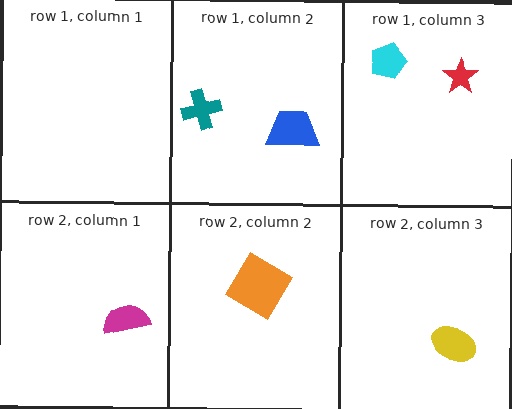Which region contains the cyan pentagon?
The row 1, column 3 region.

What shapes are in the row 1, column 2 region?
The blue trapezoid, the teal cross.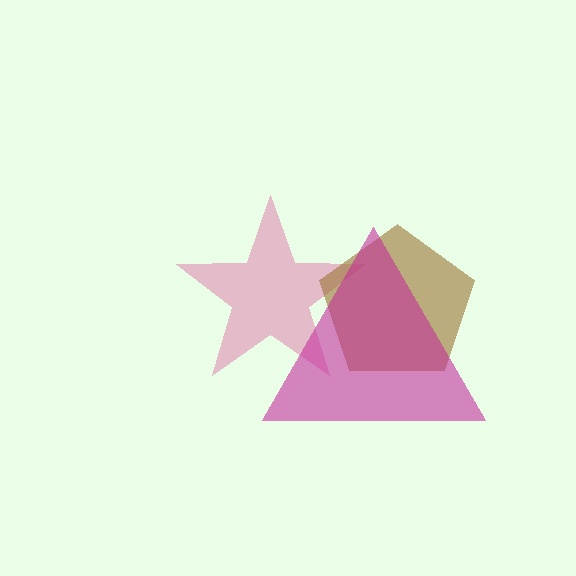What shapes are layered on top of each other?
The layered shapes are: a pink star, a brown pentagon, a magenta triangle.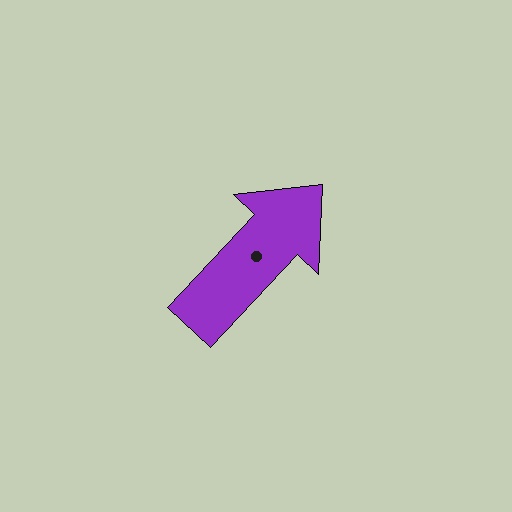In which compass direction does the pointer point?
Northeast.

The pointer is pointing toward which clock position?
Roughly 1 o'clock.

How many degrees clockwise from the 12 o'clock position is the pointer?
Approximately 43 degrees.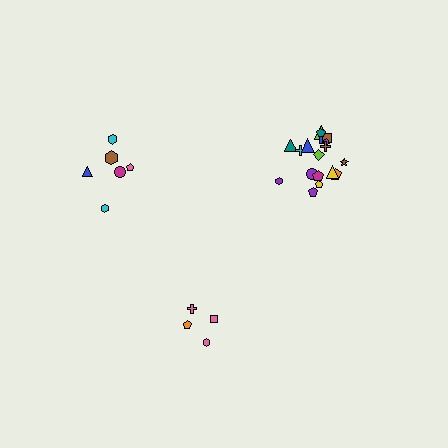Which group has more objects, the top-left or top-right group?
The top-right group.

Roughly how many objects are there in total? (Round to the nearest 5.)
Roughly 30 objects in total.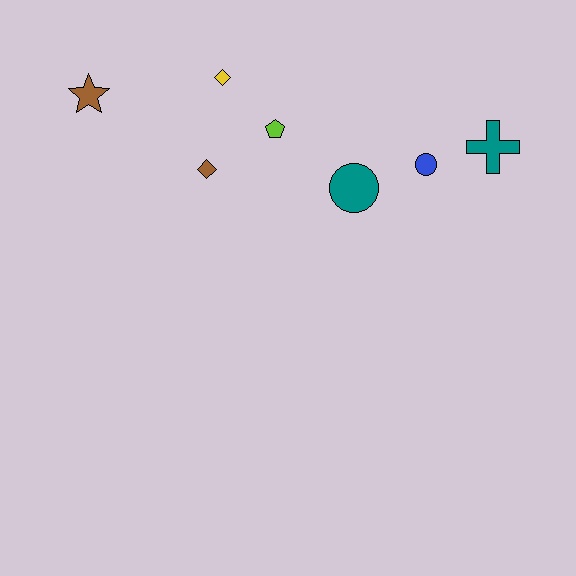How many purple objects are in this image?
There are no purple objects.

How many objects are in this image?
There are 7 objects.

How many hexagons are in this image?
There are no hexagons.